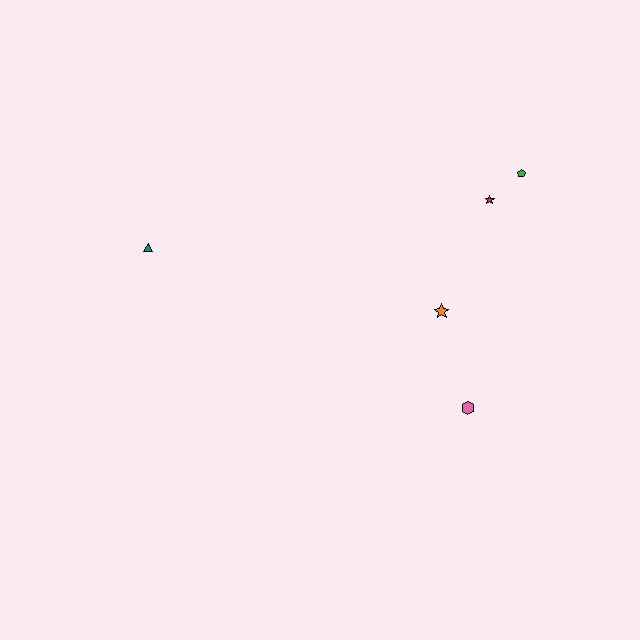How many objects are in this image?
There are 5 objects.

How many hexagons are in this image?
There is 1 hexagon.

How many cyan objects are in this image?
There are no cyan objects.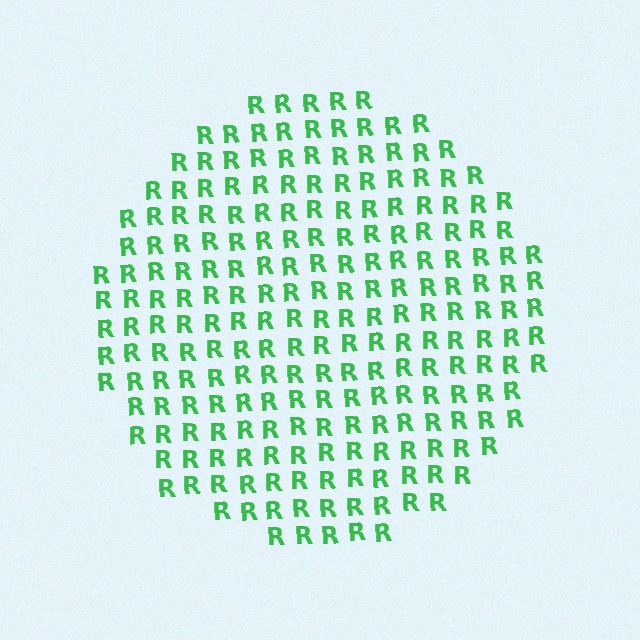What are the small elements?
The small elements are letter R's.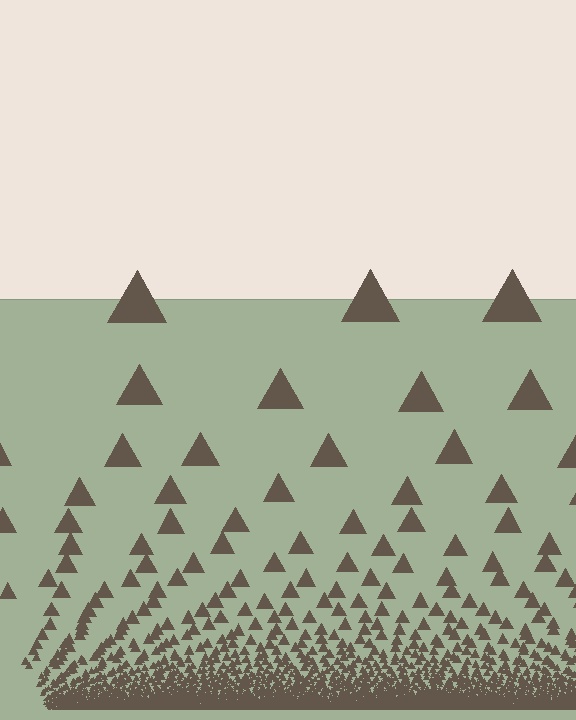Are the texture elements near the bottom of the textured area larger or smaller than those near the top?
Smaller. The gradient is inverted — elements near the bottom are smaller and denser.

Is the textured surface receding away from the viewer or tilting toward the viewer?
The surface appears to tilt toward the viewer. Texture elements get larger and sparser toward the top.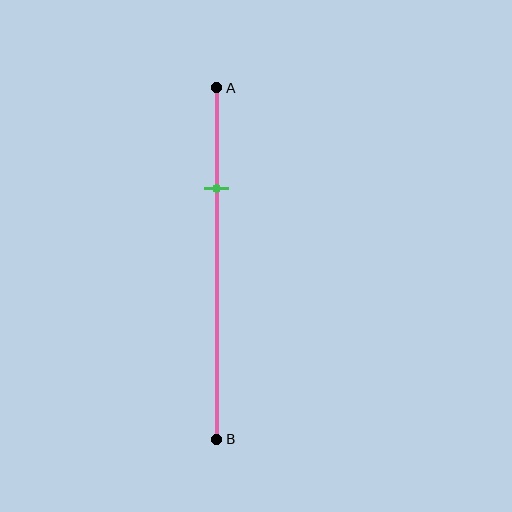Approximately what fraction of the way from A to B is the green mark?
The green mark is approximately 30% of the way from A to B.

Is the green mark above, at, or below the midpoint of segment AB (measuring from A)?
The green mark is above the midpoint of segment AB.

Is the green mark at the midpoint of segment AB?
No, the mark is at about 30% from A, not at the 50% midpoint.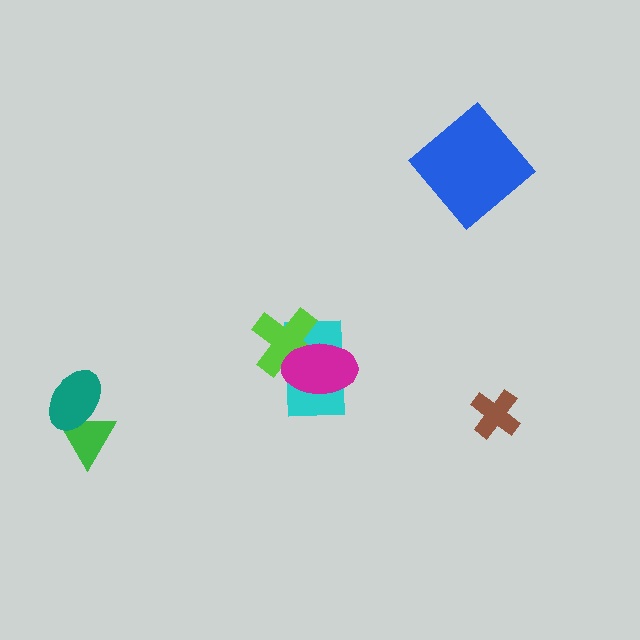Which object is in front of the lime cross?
The magenta ellipse is in front of the lime cross.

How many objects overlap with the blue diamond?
0 objects overlap with the blue diamond.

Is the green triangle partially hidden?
Yes, it is partially covered by another shape.